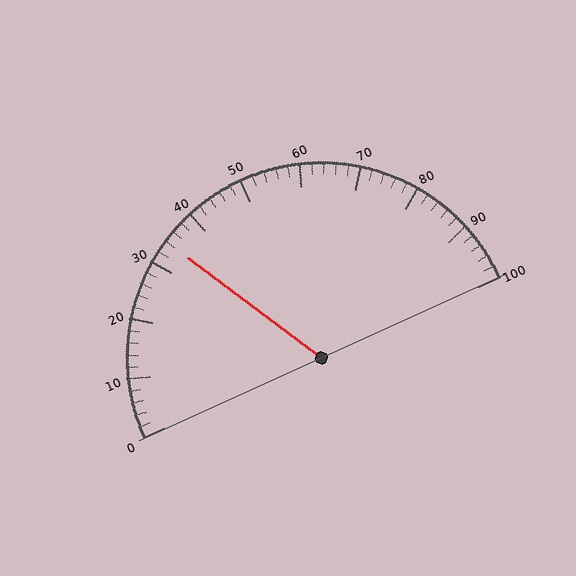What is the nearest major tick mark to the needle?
The nearest major tick mark is 30.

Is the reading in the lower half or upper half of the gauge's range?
The reading is in the lower half of the range (0 to 100).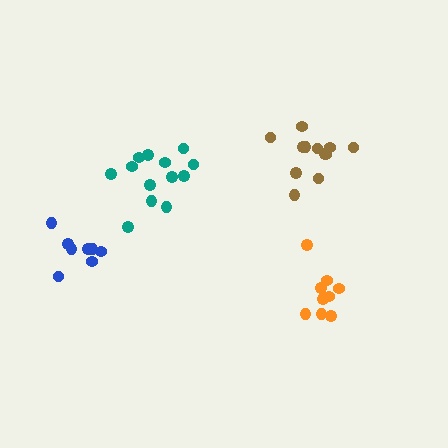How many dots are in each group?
Group 1: 13 dots, Group 2: 9 dots, Group 3: 8 dots, Group 4: 12 dots (42 total).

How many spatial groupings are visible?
There are 4 spatial groupings.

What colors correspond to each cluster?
The clusters are colored: teal, orange, blue, brown.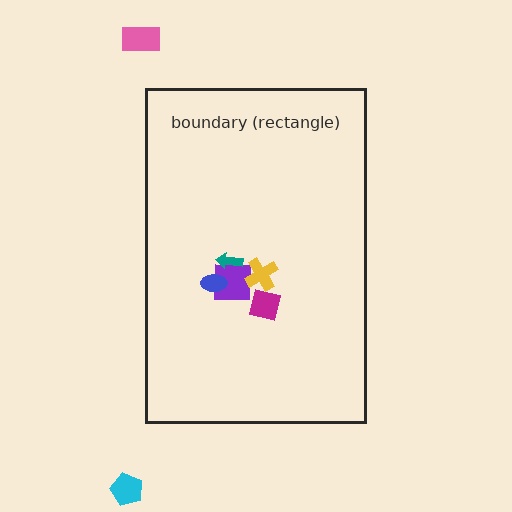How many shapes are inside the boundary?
5 inside, 2 outside.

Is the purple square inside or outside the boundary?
Inside.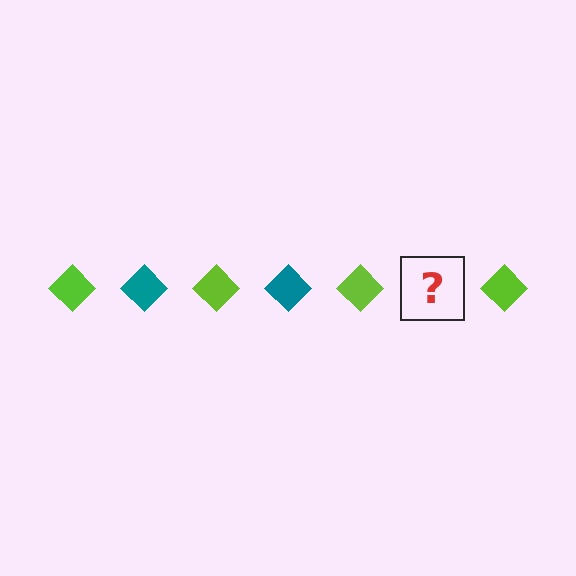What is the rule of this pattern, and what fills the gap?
The rule is that the pattern cycles through lime, teal diamonds. The gap should be filled with a teal diamond.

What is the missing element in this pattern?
The missing element is a teal diamond.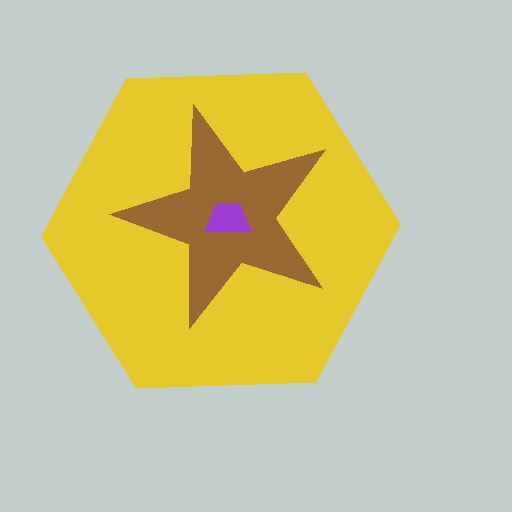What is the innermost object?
The purple trapezoid.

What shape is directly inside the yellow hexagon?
The brown star.